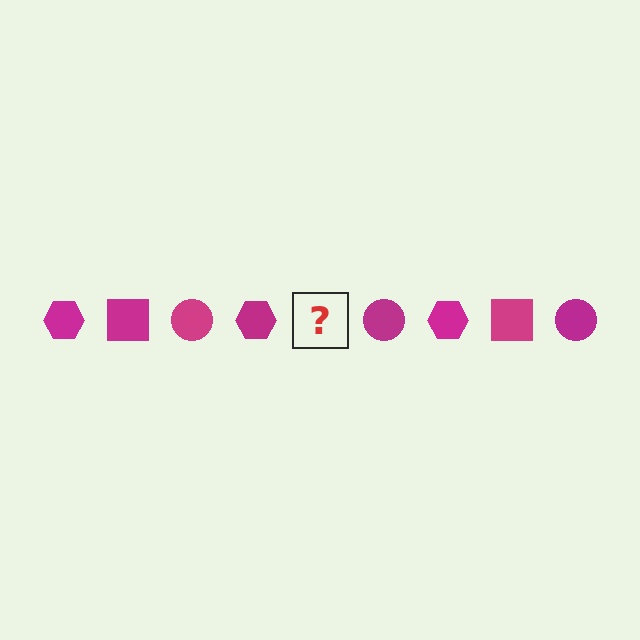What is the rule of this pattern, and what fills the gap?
The rule is that the pattern cycles through hexagon, square, circle shapes in magenta. The gap should be filled with a magenta square.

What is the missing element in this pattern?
The missing element is a magenta square.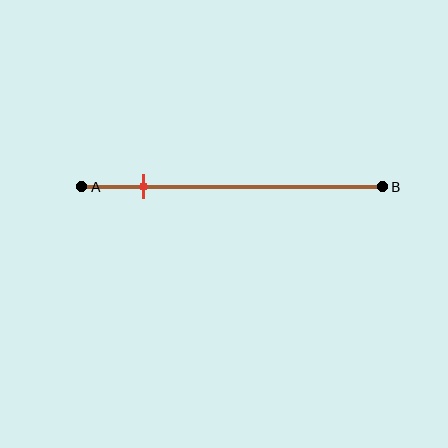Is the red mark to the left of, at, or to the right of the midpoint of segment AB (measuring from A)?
The red mark is to the left of the midpoint of segment AB.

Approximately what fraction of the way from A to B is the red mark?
The red mark is approximately 20% of the way from A to B.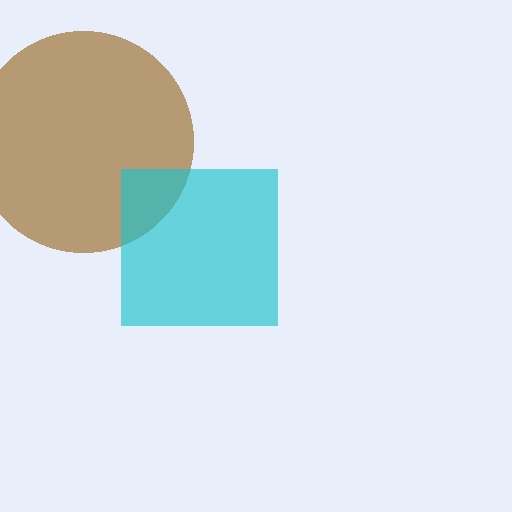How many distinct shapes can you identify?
There are 2 distinct shapes: a brown circle, a cyan square.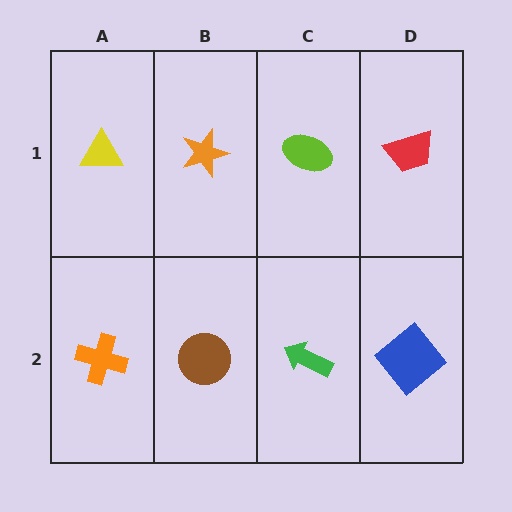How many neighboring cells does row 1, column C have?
3.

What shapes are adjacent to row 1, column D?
A blue diamond (row 2, column D), a lime ellipse (row 1, column C).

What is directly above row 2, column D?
A red trapezoid.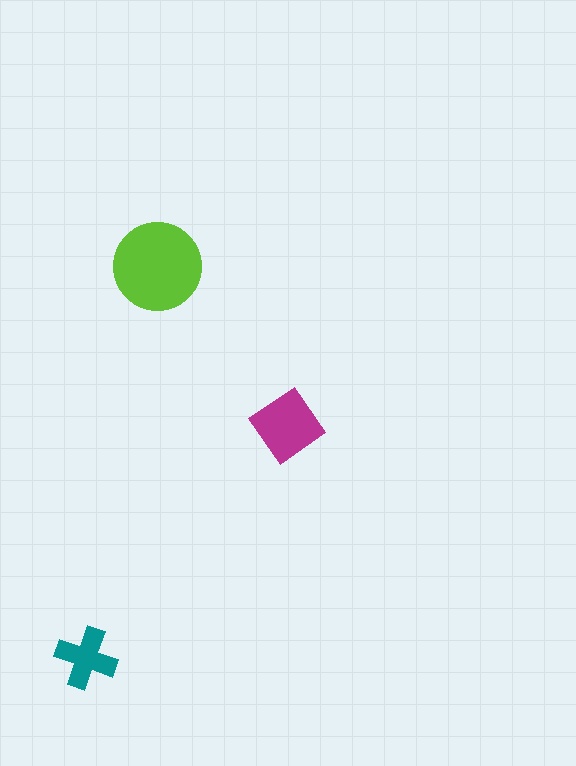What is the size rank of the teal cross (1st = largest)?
3rd.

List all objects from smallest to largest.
The teal cross, the magenta diamond, the lime circle.